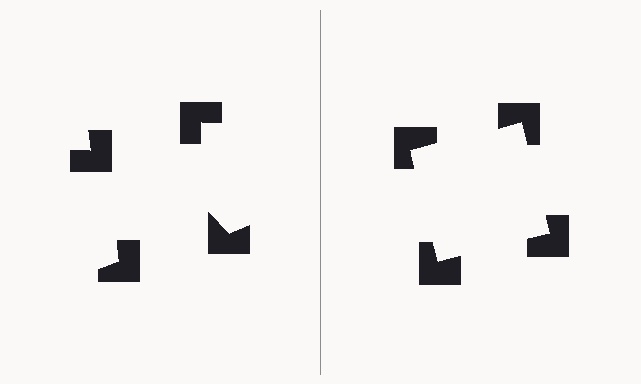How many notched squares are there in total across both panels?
8 — 4 on each side.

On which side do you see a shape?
An illusory square appears on the right side. On the left side the wedge cuts are rotated, so no coherent shape forms.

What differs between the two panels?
The notched squares are positioned identically on both sides; only the wedge orientations differ. On the right they align to a square; on the left they are misaligned.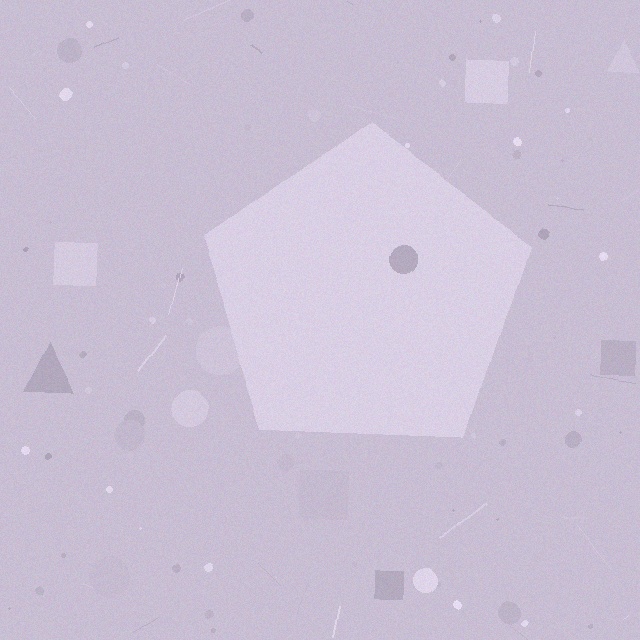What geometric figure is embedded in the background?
A pentagon is embedded in the background.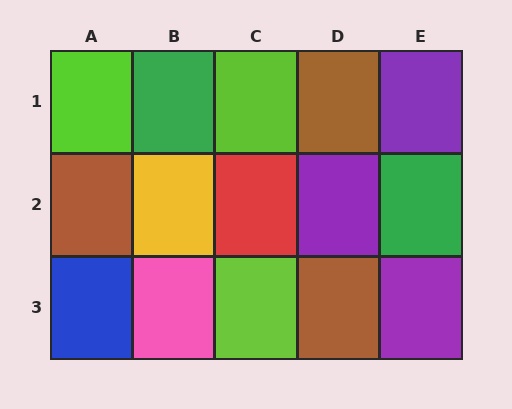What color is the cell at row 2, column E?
Green.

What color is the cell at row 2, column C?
Red.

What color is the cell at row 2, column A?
Brown.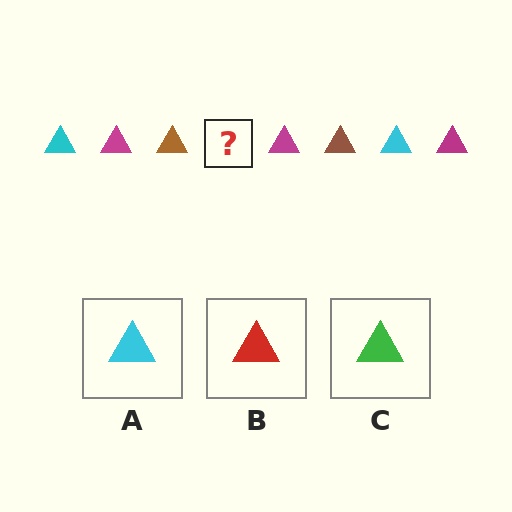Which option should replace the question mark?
Option A.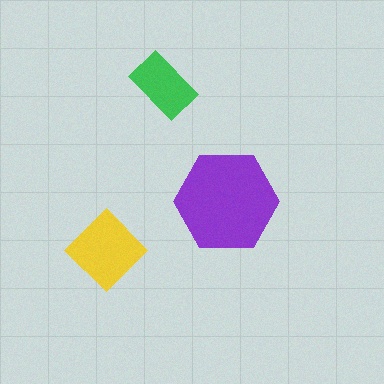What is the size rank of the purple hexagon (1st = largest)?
1st.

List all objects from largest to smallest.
The purple hexagon, the yellow diamond, the green rectangle.